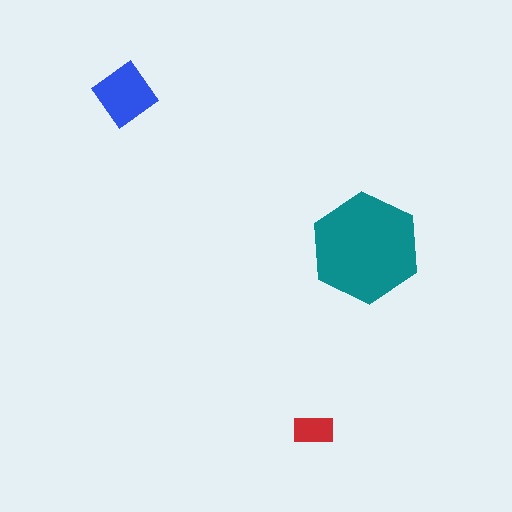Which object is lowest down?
The red rectangle is bottommost.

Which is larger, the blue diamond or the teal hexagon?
The teal hexagon.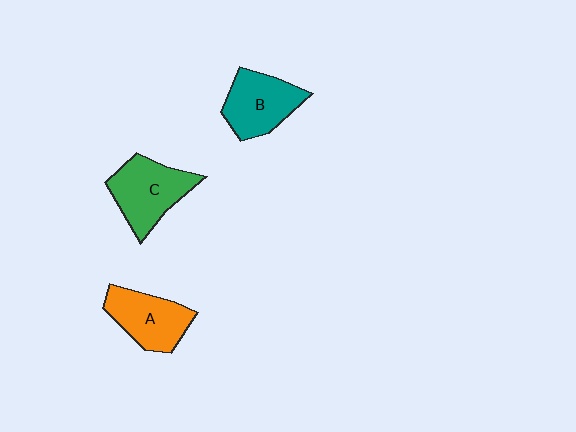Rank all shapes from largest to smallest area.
From largest to smallest: C (green), B (teal), A (orange).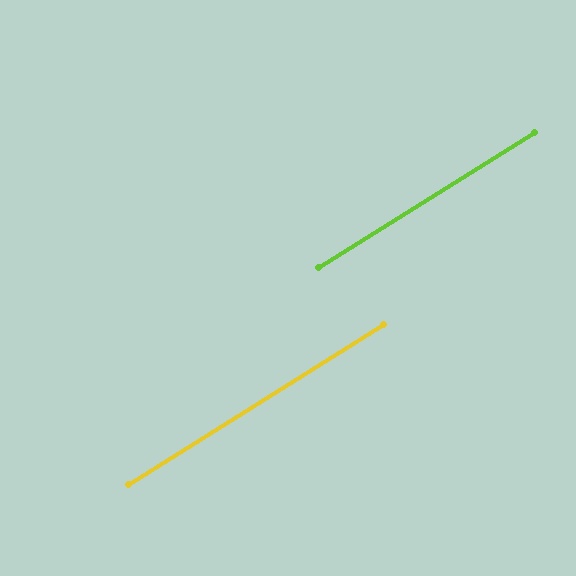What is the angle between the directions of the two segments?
Approximately 0 degrees.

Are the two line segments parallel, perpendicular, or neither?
Parallel — their directions differ by only 0.1°.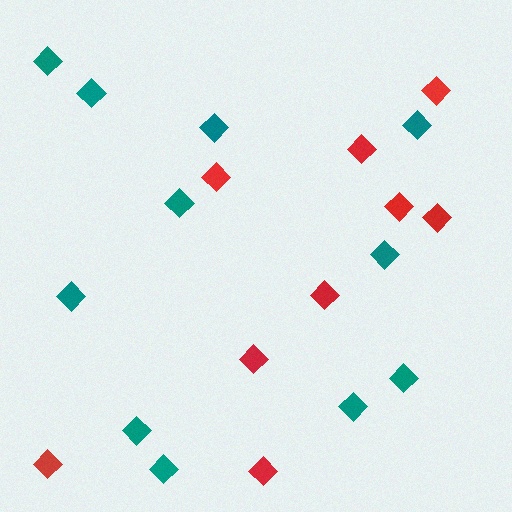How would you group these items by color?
There are 2 groups: one group of teal diamonds (11) and one group of red diamonds (9).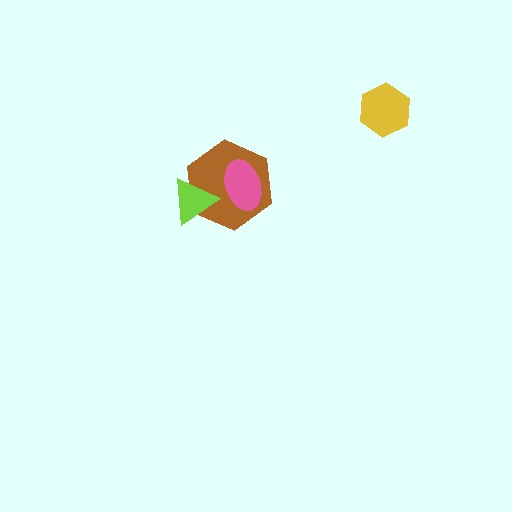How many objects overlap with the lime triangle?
1 object overlaps with the lime triangle.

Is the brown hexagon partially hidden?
Yes, it is partially covered by another shape.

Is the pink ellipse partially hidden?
No, no other shape covers it.